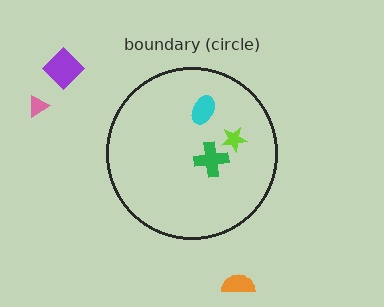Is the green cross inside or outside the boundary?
Inside.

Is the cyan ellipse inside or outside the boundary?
Inside.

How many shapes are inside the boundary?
3 inside, 3 outside.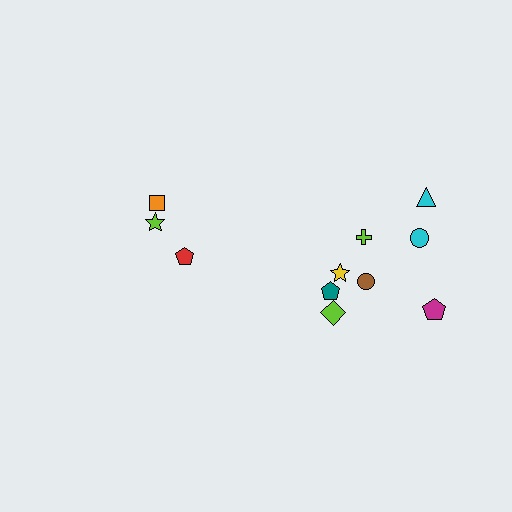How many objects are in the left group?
There are 3 objects.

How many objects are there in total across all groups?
There are 11 objects.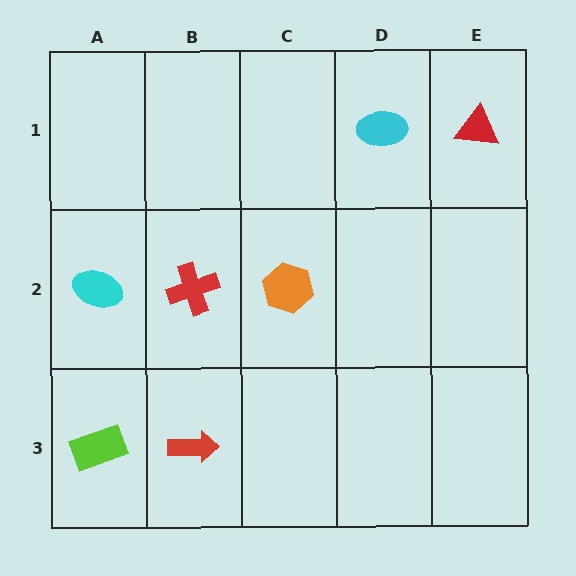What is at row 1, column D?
A cyan ellipse.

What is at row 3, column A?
A lime rectangle.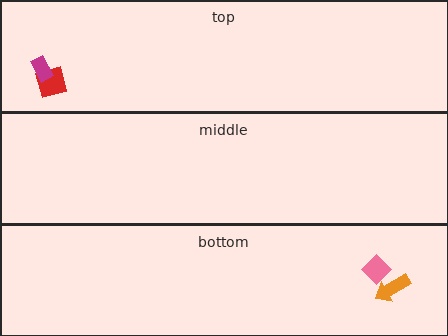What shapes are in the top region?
The red square, the magenta rectangle.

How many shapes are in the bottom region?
2.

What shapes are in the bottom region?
The pink diamond, the orange arrow.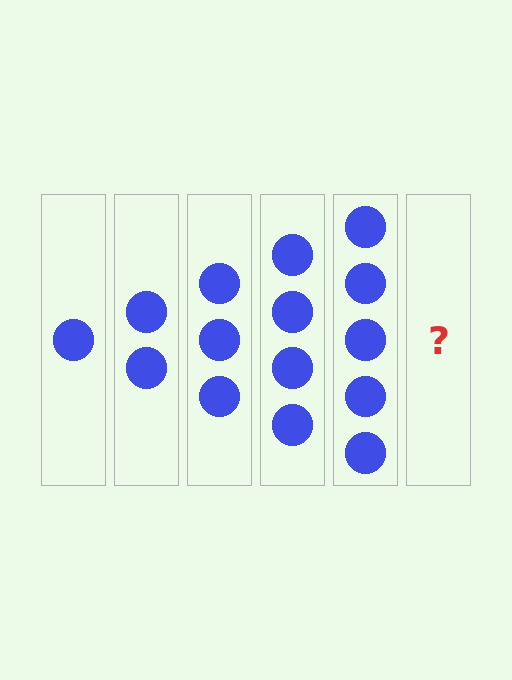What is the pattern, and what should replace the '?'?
The pattern is that each step adds one more circle. The '?' should be 6 circles.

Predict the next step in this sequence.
The next step is 6 circles.